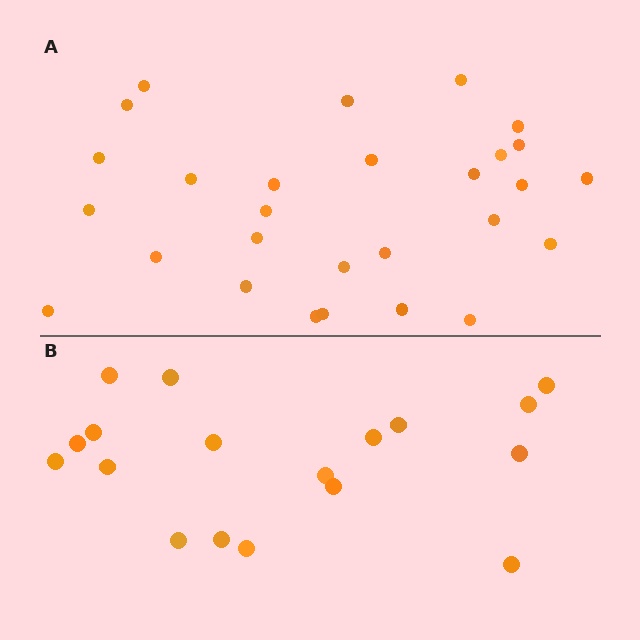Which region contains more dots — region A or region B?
Region A (the top region) has more dots.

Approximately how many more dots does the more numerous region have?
Region A has roughly 10 or so more dots than region B.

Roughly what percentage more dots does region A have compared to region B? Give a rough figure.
About 55% more.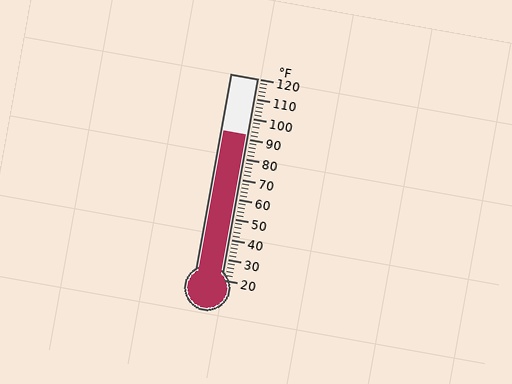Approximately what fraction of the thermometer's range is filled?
The thermometer is filled to approximately 70% of its range.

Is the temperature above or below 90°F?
The temperature is above 90°F.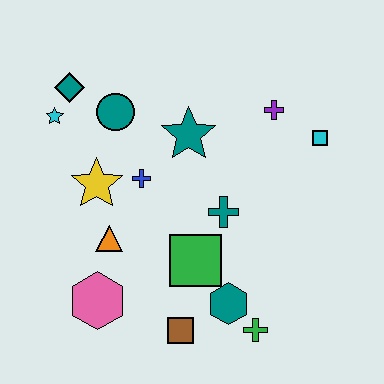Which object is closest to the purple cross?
The cyan square is closest to the purple cross.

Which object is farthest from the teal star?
The green cross is farthest from the teal star.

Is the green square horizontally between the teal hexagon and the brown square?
Yes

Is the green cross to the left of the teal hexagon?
No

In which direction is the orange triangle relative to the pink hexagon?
The orange triangle is above the pink hexagon.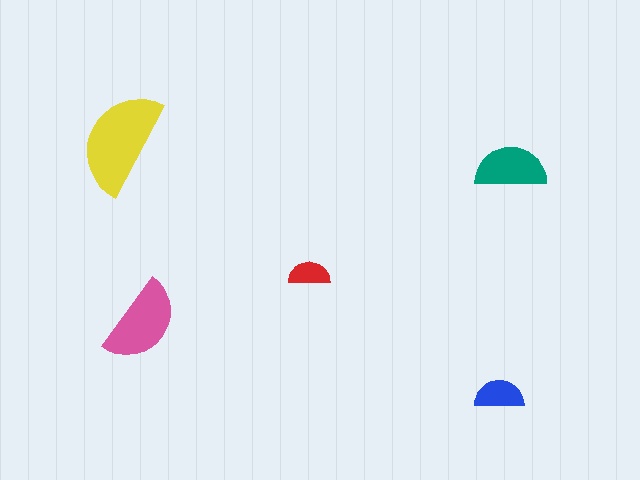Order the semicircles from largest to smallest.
the yellow one, the pink one, the teal one, the blue one, the red one.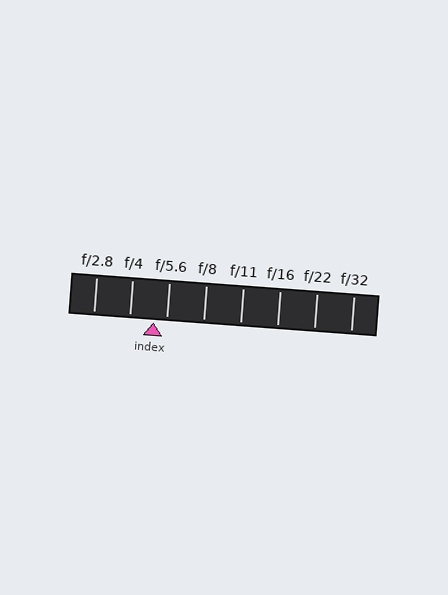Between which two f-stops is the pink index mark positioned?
The index mark is between f/4 and f/5.6.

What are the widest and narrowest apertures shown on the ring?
The widest aperture shown is f/2.8 and the narrowest is f/32.